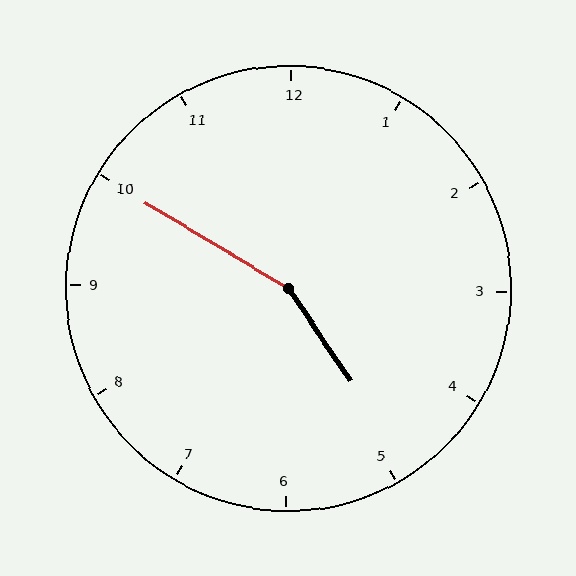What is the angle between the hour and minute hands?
Approximately 155 degrees.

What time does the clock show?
4:50.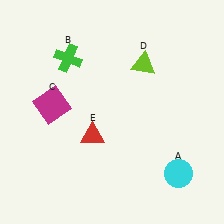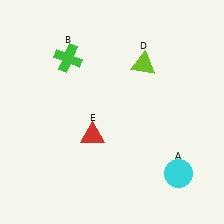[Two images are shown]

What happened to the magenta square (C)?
The magenta square (C) was removed in Image 2. It was in the top-left area of Image 1.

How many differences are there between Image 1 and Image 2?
There is 1 difference between the two images.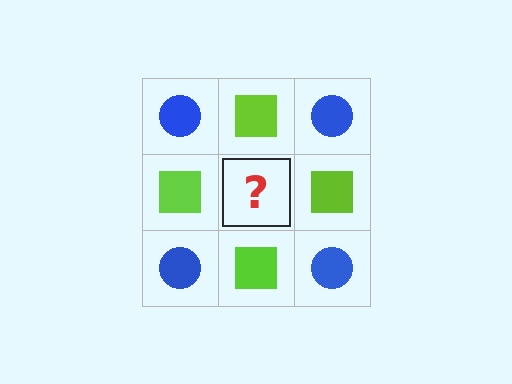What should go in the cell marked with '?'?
The missing cell should contain a blue circle.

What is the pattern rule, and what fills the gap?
The rule is that it alternates blue circle and lime square in a checkerboard pattern. The gap should be filled with a blue circle.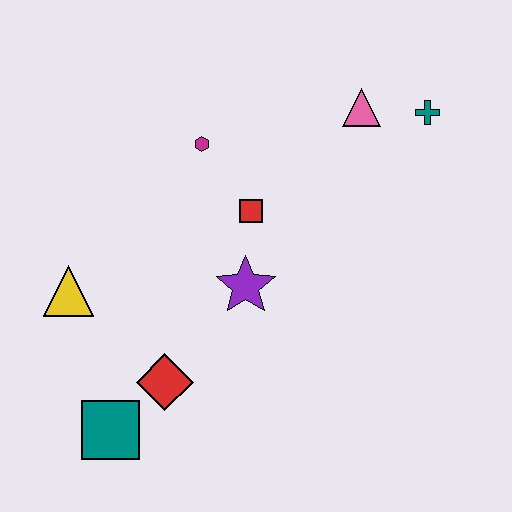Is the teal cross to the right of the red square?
Yes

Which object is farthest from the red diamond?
The teal cross is farthest from the red diamond.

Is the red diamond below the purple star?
Yes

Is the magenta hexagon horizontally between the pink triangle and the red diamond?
Yes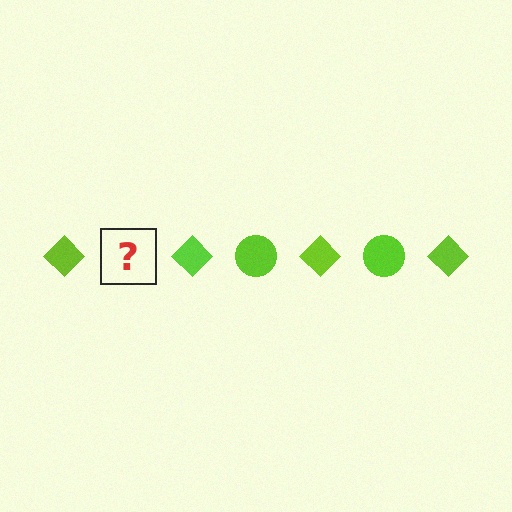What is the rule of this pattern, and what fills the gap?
The rule is that the pattern cycles through diamond, circle shapes in lime. The gap should be filled with a lime circle.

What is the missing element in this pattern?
The missing element is a lime circle.